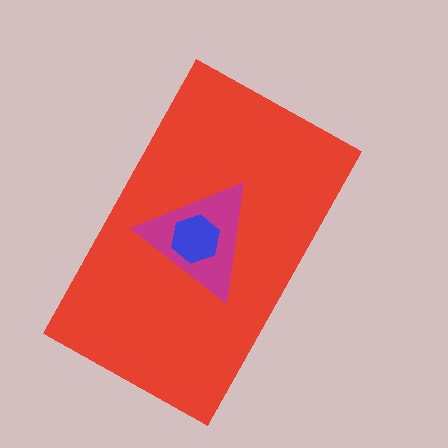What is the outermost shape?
The red rectangle.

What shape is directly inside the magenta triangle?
The blue hexagon.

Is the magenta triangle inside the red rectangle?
Yes.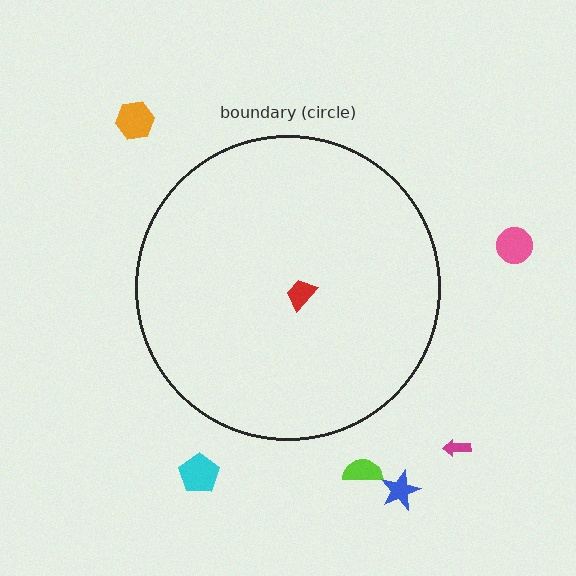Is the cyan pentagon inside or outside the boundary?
Outside.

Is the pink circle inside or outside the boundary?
Outside.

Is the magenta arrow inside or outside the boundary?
Outside.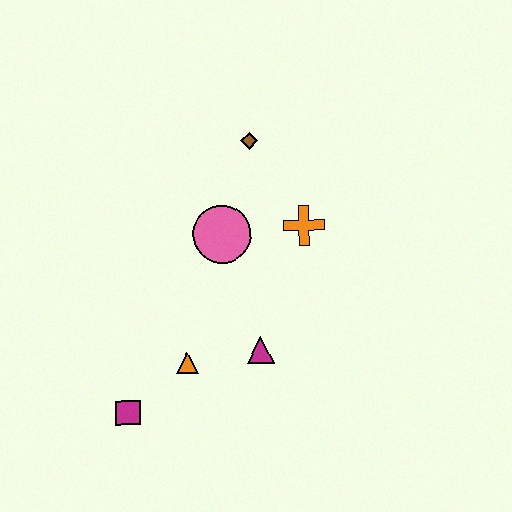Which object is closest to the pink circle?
The orange cross is closest to the pink circle.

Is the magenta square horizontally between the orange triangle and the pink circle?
No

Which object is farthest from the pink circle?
The magenta square is farthest from the pink circle.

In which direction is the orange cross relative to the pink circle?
The orange cross is to the right of the pink circle.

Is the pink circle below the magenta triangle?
No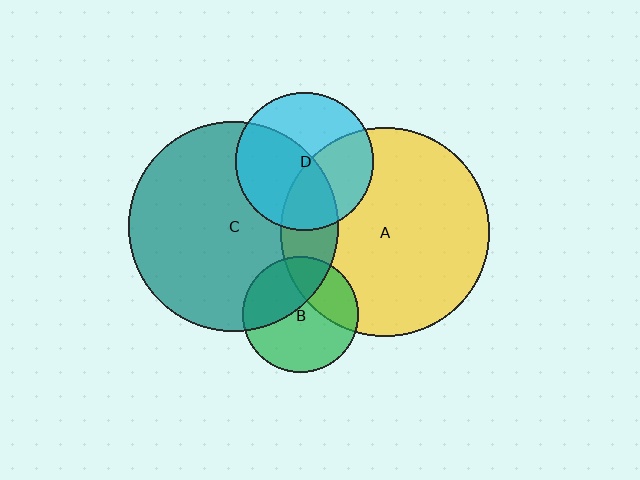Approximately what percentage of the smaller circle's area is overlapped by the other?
Approximately 15%.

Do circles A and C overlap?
Yes.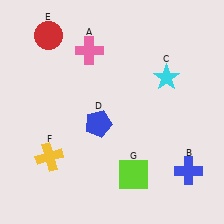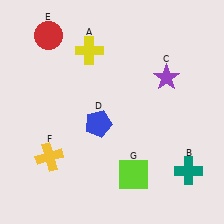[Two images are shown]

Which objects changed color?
A changed from pink to yellow. B changed from blue to teal. C changed from cyan to purple.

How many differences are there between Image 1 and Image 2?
There are 3 differences between the two images.